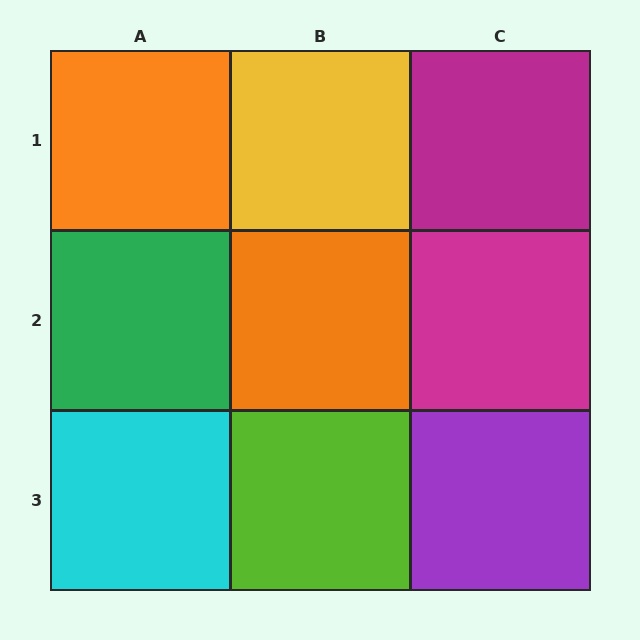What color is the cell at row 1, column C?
Magenta.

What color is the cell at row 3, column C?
Purple.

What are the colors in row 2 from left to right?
Green, orange, magenta.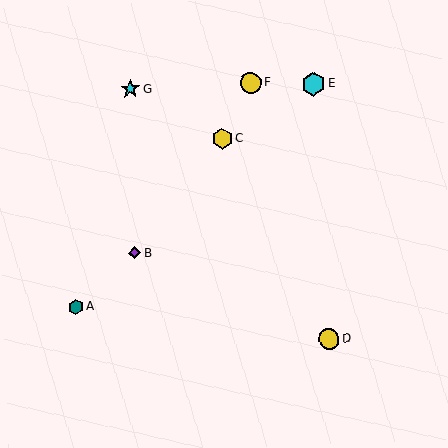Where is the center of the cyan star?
The center of the cyan star is at (130, 89).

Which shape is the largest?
The cyan hexagon (labeled E) is the largest.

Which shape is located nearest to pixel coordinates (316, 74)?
The cyan hexagon (labeled E) at (313, 84) is nearest to that location.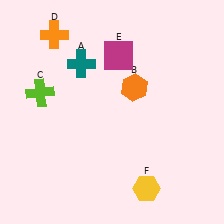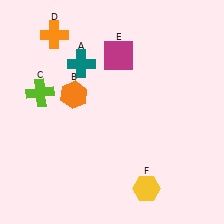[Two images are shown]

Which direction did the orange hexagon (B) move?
The orange hexagon (B) moved left.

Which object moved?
The orange hexagon (B) moved left.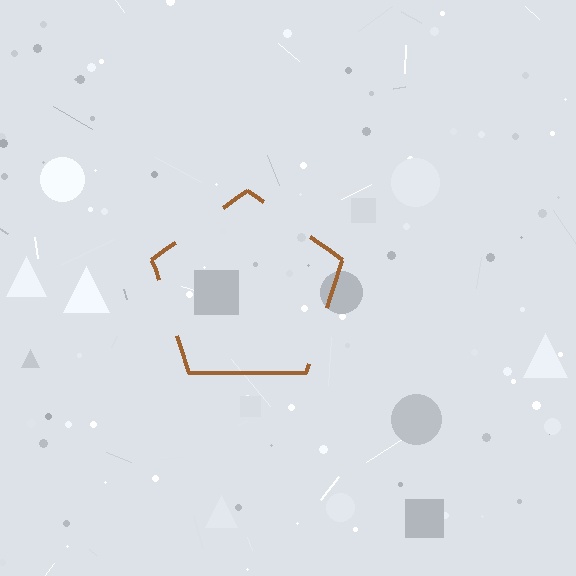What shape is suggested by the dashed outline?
The dashed outline suggests a pentagon.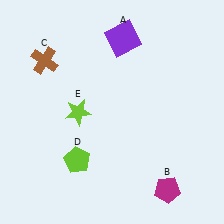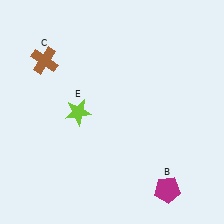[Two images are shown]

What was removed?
The purple square (A), the lime pentagon (D) were removed in Image 2.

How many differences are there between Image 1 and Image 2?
There are 2 differences between the two images.